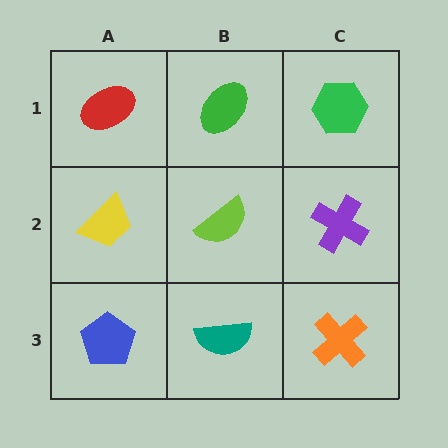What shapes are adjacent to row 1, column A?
A yellow trapezoid (row 2, column A), a green ellipse (row 1, column B).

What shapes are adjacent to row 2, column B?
A green ellipse (row 1, column B), a teal semicircle (row 3, column B), a yellow trapezoid (row 2, column A), a purple cross (row 2, column C).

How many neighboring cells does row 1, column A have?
2.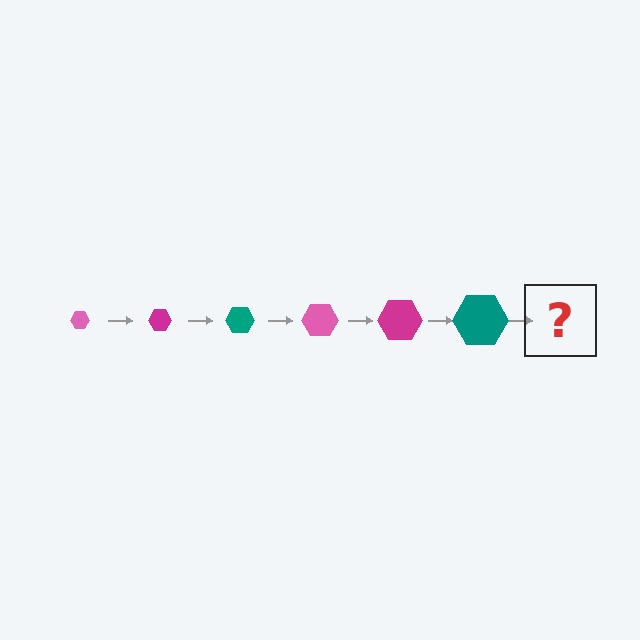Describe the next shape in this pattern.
It should be a pink hexagon, larger than the previous one.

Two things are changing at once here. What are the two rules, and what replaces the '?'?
The two rules are that the hexagon grows larger each step and the color cycles through pink, magenta, and teal. The '?' should be a pink hexagon, larger than the previous one.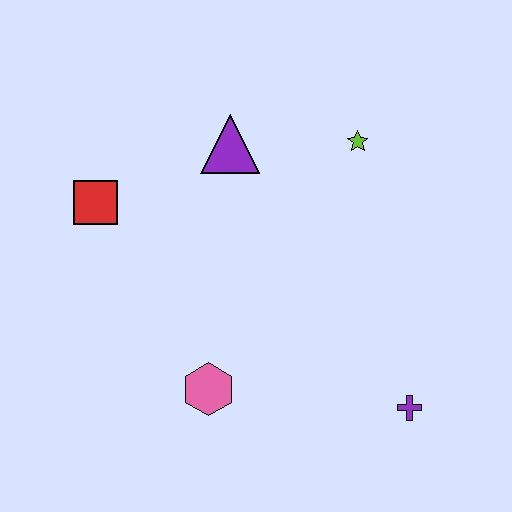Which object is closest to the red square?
The purple triangle is closest to the red square.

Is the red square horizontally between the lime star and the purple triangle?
No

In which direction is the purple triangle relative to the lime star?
The purple triangle is to the left of the lime star.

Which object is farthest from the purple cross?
The red square is farthest from the purple cross.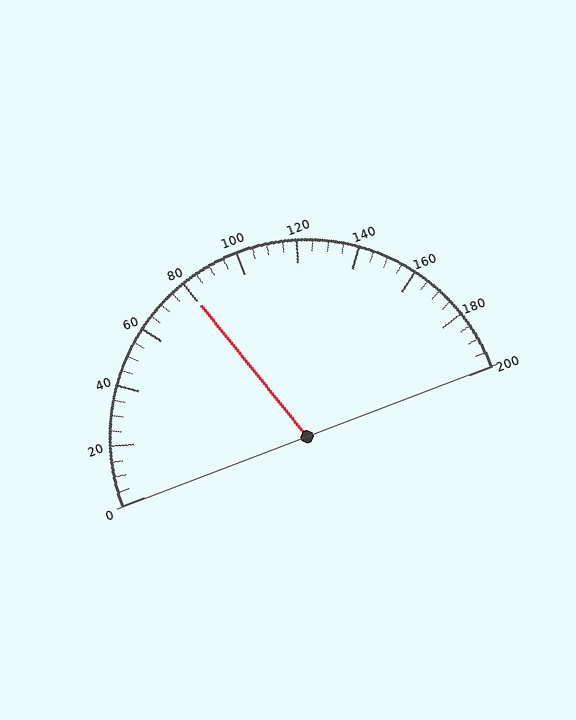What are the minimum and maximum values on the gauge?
The gauge ranges from 0 to 200.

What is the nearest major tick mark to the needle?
The nearest major tick mark is 80.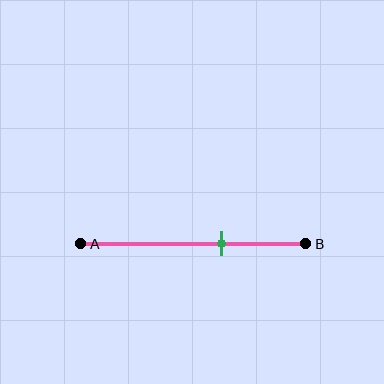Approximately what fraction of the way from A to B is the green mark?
The green mark is approximately 65% of the way from A to B.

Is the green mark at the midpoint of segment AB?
No, the mark is at about 65% from A, not at the 50% midpoint.